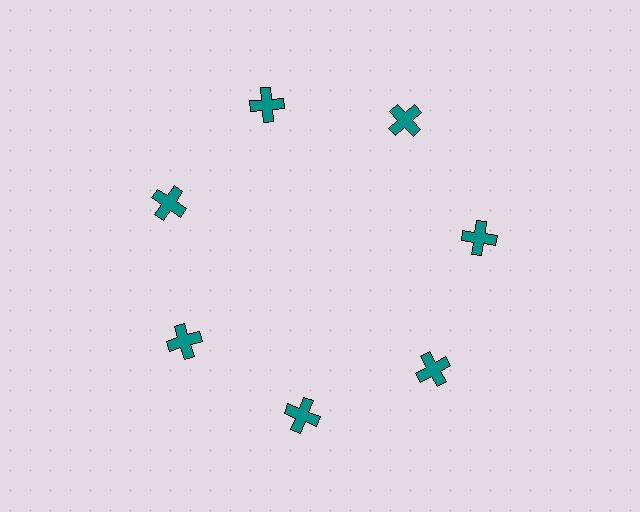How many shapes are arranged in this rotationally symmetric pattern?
There are 7 shapes, arranged in 7 groups of 1.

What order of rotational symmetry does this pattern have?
This pattern has 7-fold rotational symmetry.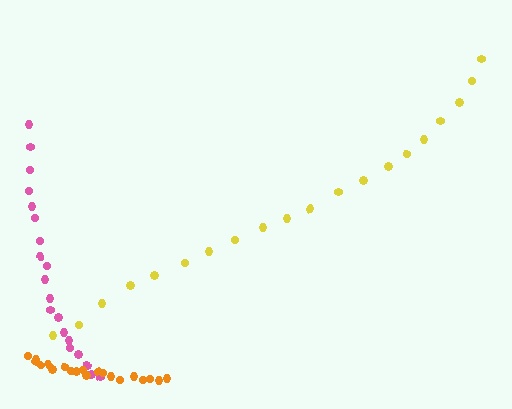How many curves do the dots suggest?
There are 3 distinct paths.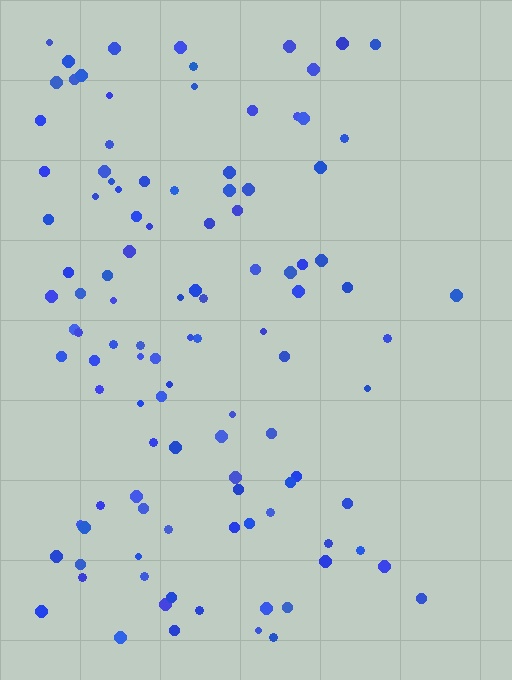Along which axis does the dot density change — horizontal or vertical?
Horizontal.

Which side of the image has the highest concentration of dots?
The left.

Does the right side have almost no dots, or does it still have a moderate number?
Still a moderate number, just noticeably fewer than the left.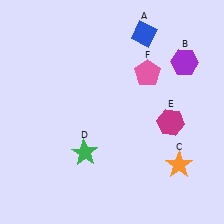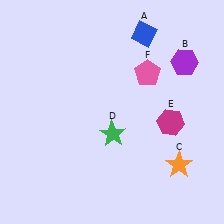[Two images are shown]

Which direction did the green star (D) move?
The green star (D) moved right.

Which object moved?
The green star (D) moved right.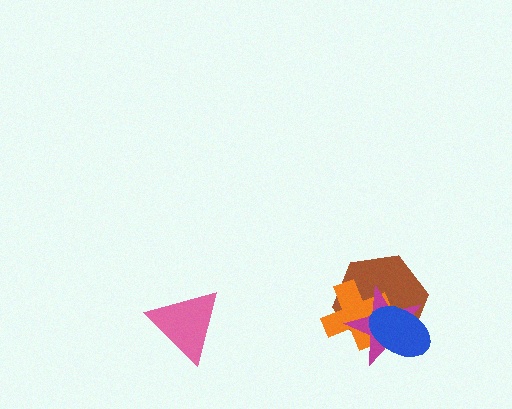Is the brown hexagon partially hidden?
Yes, it is partially covered by another shape.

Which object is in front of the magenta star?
The blue ellipse is in front of the magenta star.